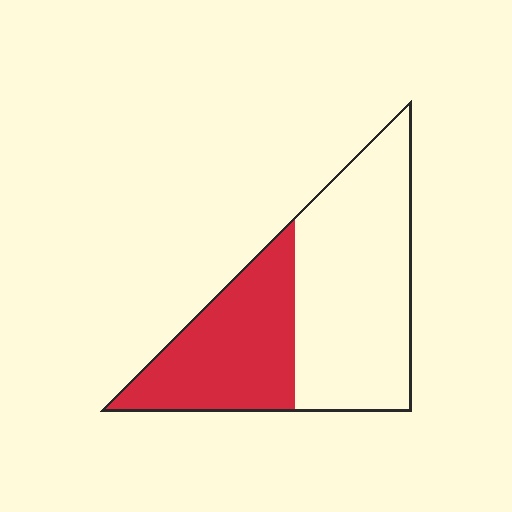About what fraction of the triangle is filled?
About two fifths (2/5).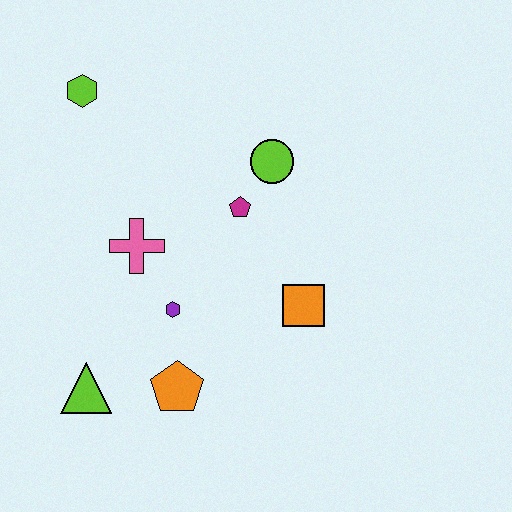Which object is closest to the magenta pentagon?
The lime circle is closest to the magenta pentagon.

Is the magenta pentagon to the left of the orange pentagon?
No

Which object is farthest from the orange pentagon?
The lime hexagon is farthest from the orange pentagon.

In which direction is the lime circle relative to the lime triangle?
The lime circle is above the lime triangle.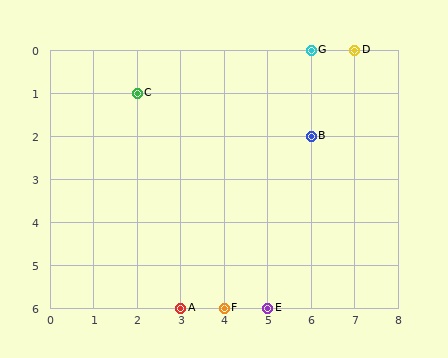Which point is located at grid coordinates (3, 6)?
Point A is at (3, 6).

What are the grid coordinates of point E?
Point E is at grid coordinates (5, 6).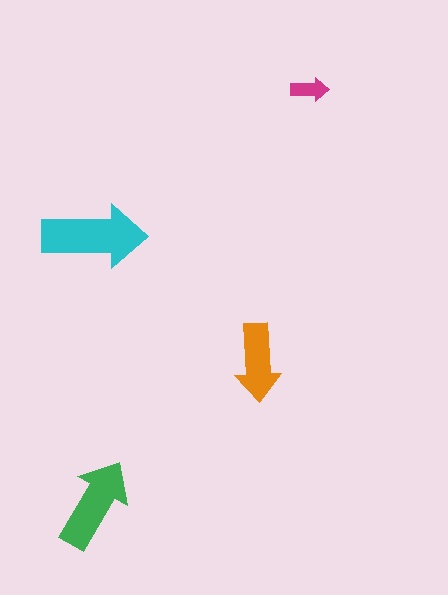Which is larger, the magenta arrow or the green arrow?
The green one.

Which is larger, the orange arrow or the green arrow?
The green one.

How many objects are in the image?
There are 4 objects in the image.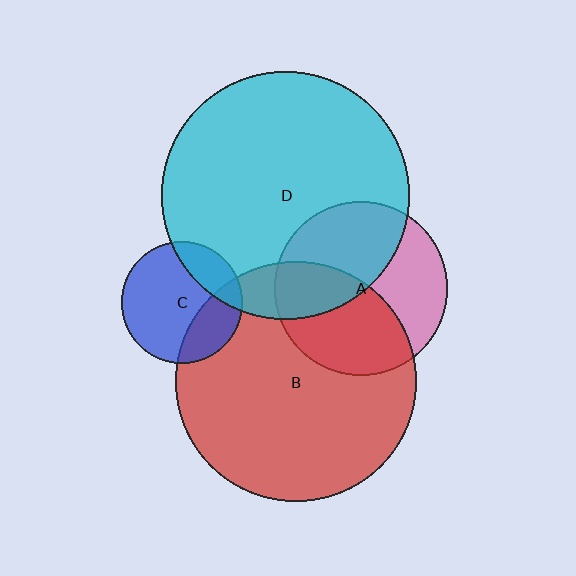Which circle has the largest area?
Circle D (cyan).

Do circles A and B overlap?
Yes.